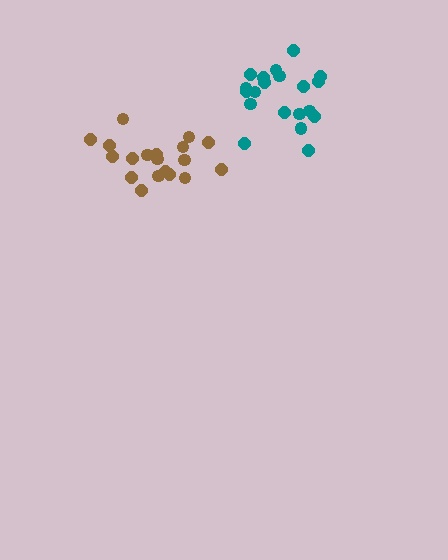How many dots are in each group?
Group 1: 19 dots, Group 2: 20 dots (39 total).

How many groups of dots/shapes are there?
There are 2 groups.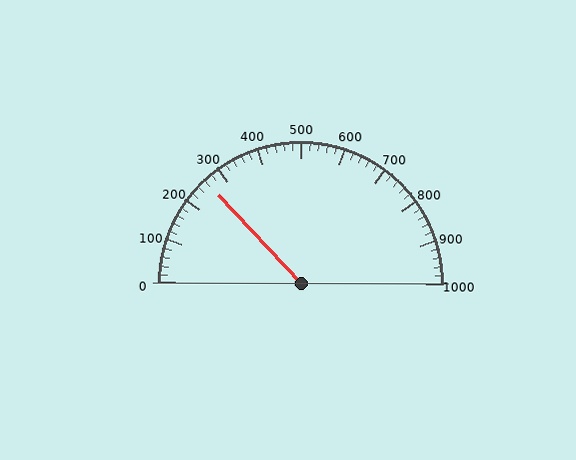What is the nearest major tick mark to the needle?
The nearest major tick mark is 300.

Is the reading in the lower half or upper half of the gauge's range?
The reading is in the lower half of the range (0 to 1000).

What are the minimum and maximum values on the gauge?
The gauge ranges from 0 to 1000.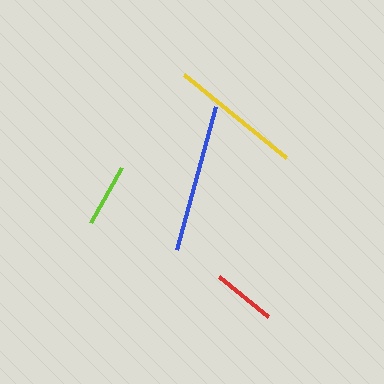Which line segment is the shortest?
The lime line is the shortest at approximately 63 pixels.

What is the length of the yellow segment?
The yellow segment is approximately 132 pixels long.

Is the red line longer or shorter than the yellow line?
The yellow line is longer than the red line.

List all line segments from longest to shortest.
From longest to shortest: blue, yellow, red, lime.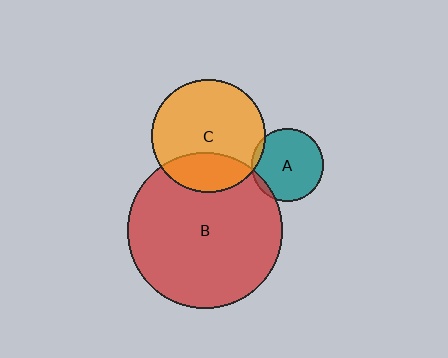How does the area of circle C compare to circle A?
Approximately 2.4 times.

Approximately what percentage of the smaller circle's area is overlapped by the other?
Approximately 25%.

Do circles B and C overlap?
Yes.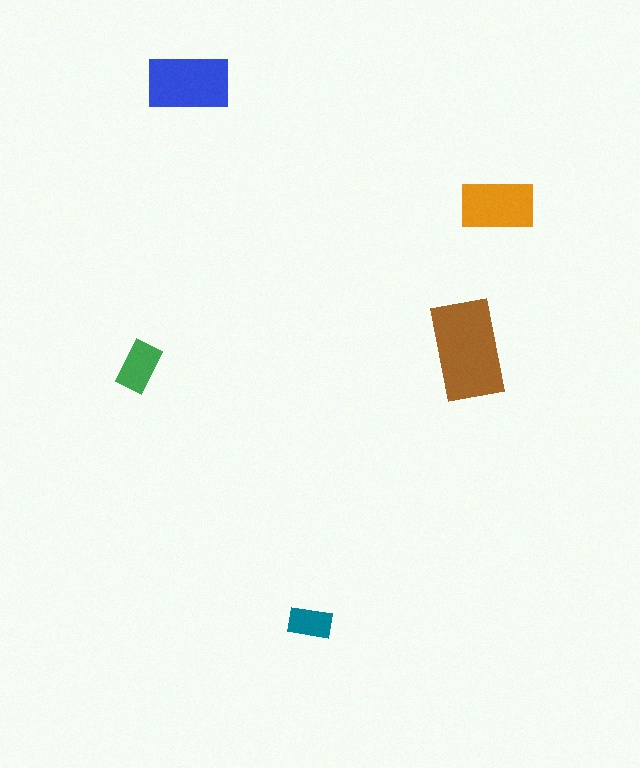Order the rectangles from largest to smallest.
the brown one, the blue one, the orange one, the green one, the teal one.